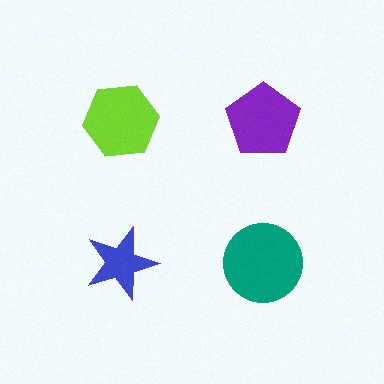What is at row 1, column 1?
A lime hexagon.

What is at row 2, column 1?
A blue star.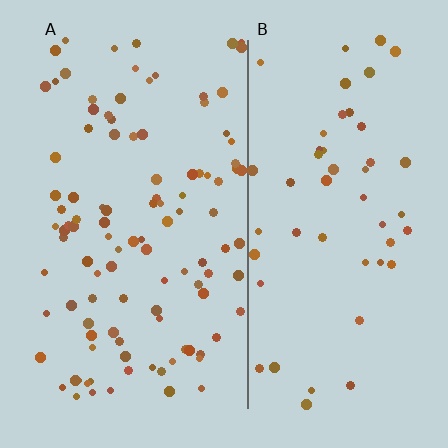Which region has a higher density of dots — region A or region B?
A (the left).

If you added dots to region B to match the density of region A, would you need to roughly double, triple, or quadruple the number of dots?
Approximately double.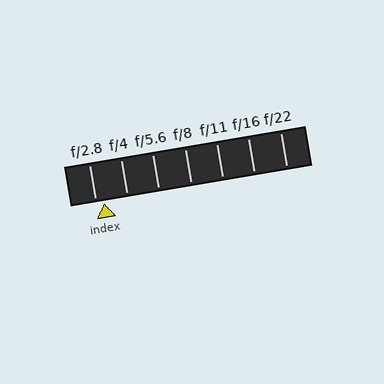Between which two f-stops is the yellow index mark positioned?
The index mark is between f/2.8 and f/4.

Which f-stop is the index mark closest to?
The index mark is closest to f/2.8.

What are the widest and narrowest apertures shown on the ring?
The widest aperture shown is f/2.8 and the narrowest is f/22.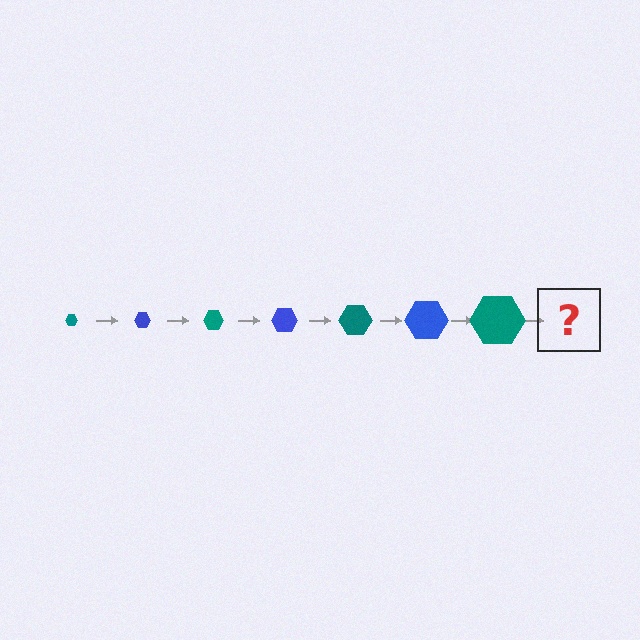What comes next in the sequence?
The next element should be a blue hexagon, larger than the previous one.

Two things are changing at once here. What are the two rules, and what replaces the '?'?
The two rules are that the hexagon grows larger each step and the color cycles through teal and blue. The '?' should be a blue hexagon, larger than the previous one.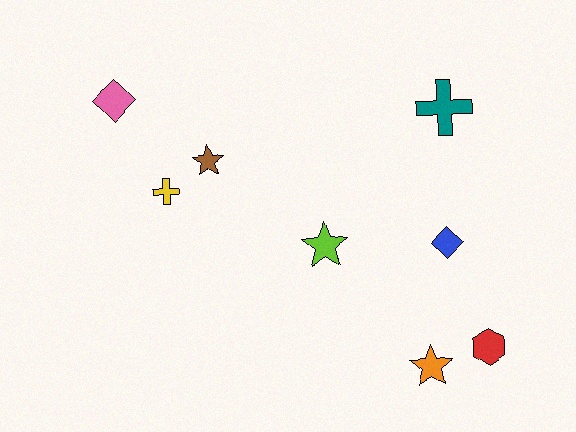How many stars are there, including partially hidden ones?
There are 3 stars.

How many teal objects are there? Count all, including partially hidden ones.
There is 1 teal object.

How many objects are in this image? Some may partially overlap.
There are 8 objects.